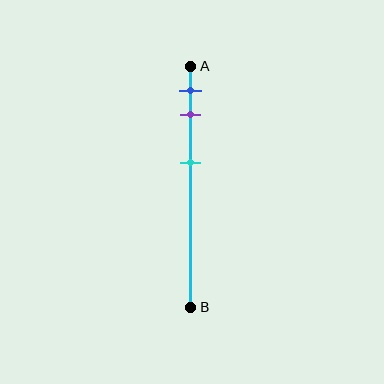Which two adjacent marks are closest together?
The blue and purple marks are the closest adjacent pair.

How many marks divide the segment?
There are 3 marks dividing the segment.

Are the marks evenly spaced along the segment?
No, the marks are not evenly spaced.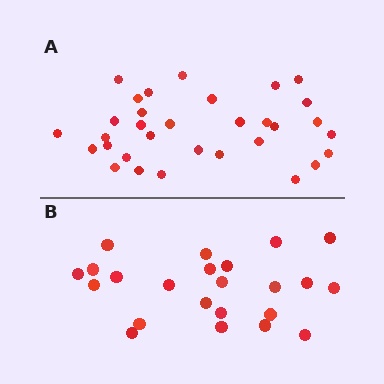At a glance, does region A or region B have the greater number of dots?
Region A (the top region) has more dots.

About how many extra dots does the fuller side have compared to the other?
Region A has roughly 8 or so more dots than region B.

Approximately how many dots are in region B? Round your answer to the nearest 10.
About 20 dots. (The exact count is 23, which rounds to 20.)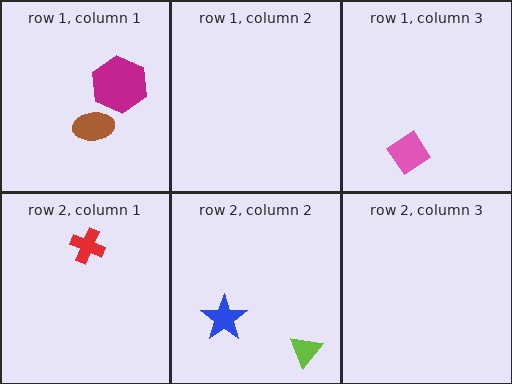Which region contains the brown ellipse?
The row 1, column 1 region.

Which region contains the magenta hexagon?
The row 1, column 1 region.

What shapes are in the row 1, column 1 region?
The brown ellipse, the magenta hexagon.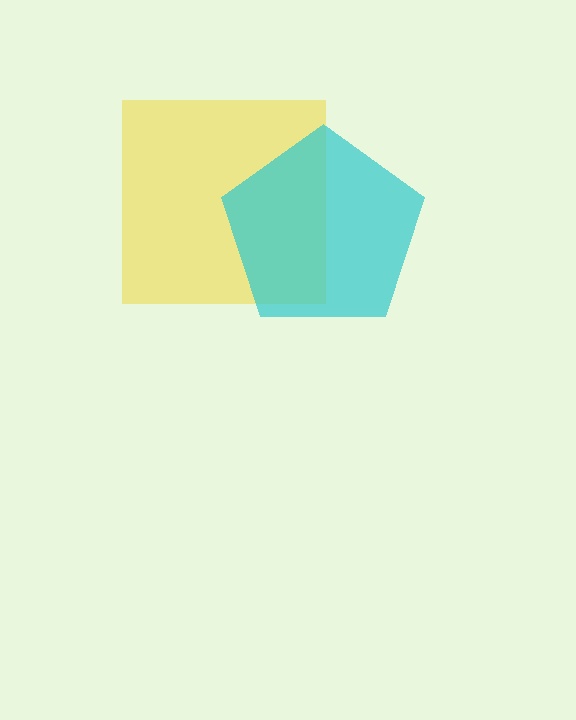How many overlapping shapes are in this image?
There are 2 overlapping shapes in the image.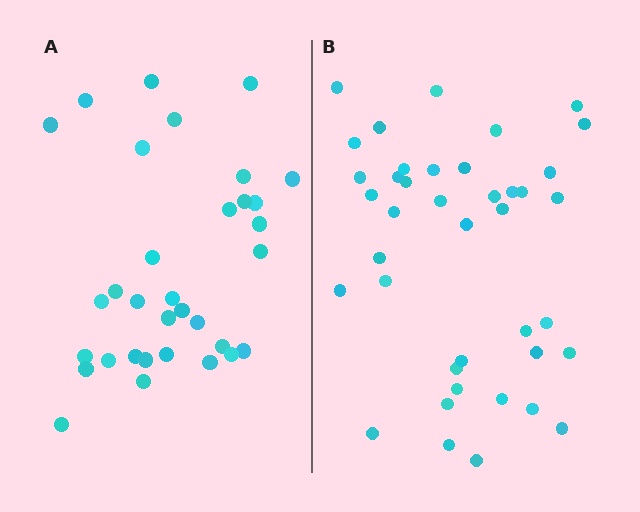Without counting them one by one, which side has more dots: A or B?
Region B (the right region) has more dots.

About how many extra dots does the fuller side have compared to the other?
Region B has roughly 8 or so more dots than region A.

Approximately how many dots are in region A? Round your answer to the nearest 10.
About 30 dots. (The exact count is 33, which rounds to 30.)